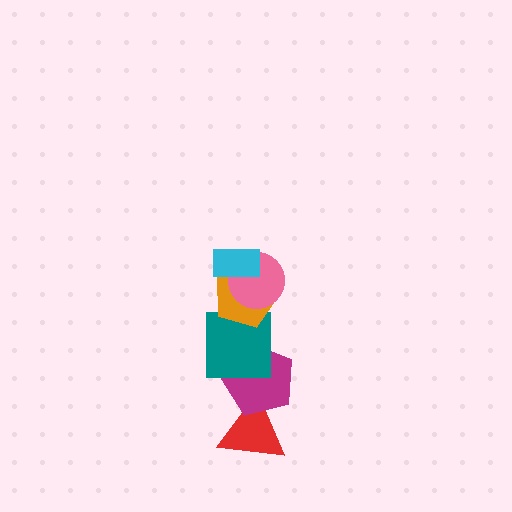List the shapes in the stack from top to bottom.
From top to bottom: the cyan rectangle, the pink circle, the orange pentagon, the teal square, the magenta pentagon, the red triangle.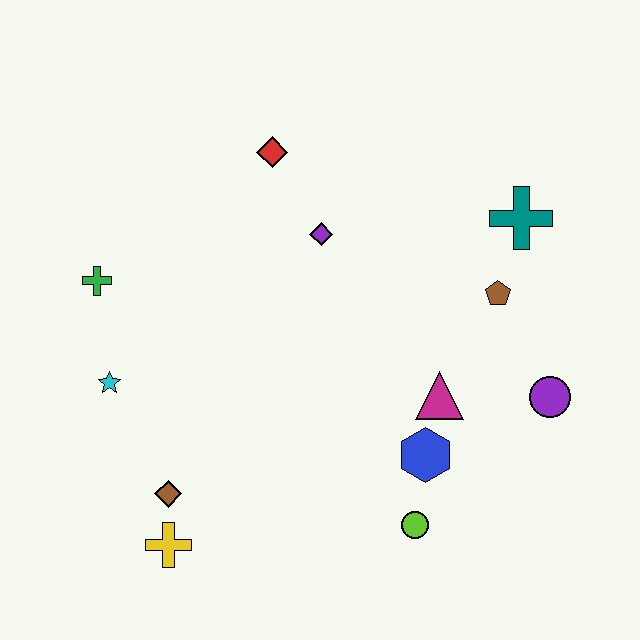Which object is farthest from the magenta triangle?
The green cross is farthest from the magenta triangle.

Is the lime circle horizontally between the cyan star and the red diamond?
No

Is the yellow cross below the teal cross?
Yes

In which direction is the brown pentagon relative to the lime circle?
The brown pentagon is above the lime circle.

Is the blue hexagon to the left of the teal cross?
Yes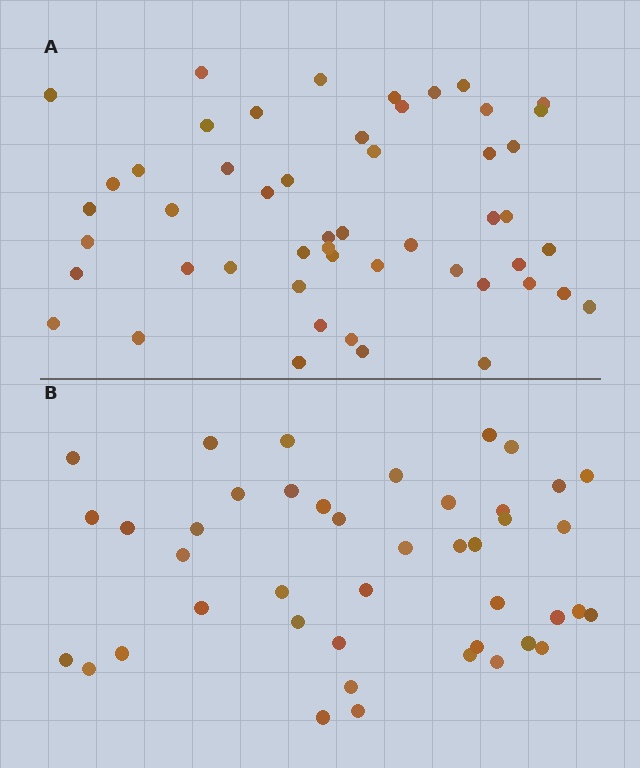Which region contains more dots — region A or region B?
Region A (the top region) has more dots.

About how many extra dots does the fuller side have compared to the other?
Region A has roughly 8 or so more dots than region B.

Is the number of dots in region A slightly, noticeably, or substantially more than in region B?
Region A has only slightly more — the two regions are fairly close. The ratio is roughly 1.2 to 1.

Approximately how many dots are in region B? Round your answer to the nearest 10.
About 40 dots. (The exact count is 43, which rounds to 40.)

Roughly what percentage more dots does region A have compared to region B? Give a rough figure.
About 20% more.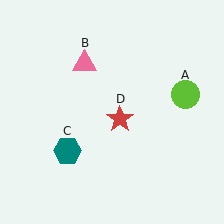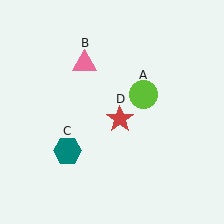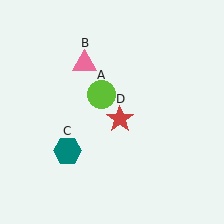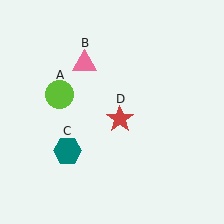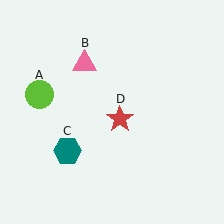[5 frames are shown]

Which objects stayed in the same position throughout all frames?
Pink triangle (object B) and teal hexagon (object C) and red star (object D) remained stationary.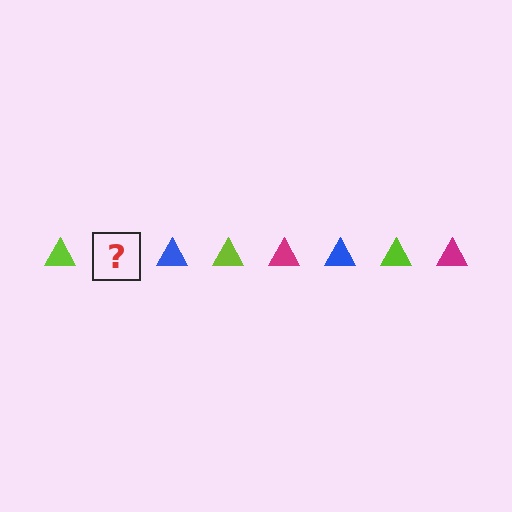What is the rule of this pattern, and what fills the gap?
The rule is that the pattern cycles through lime, magenta, blue triangles. The gap should be filled with a magenta triangle.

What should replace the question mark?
The question mark should be replaced with a magenta triangle.